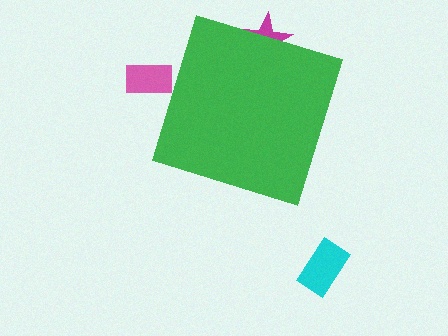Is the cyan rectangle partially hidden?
No, the cyan rectangle is fully visible.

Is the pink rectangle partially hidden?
Yes, the pink rectangle is partially hidden behind the green diamond.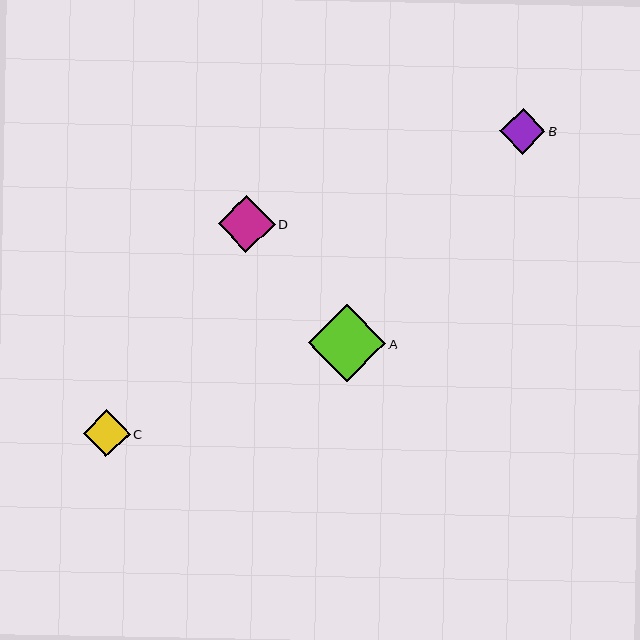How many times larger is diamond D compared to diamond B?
Diamond D is approximately 1.3 times the size of diamond B.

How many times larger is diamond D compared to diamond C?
Diamond D is approximately 1.2 times the size of diamond C.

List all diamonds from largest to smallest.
From largest to smallest: A, D, C, B.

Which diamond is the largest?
Diamond A is the largest with a size of approximately 78 pixels.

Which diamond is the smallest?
Diamond B is the smallest with a size of approximately 45 pixels.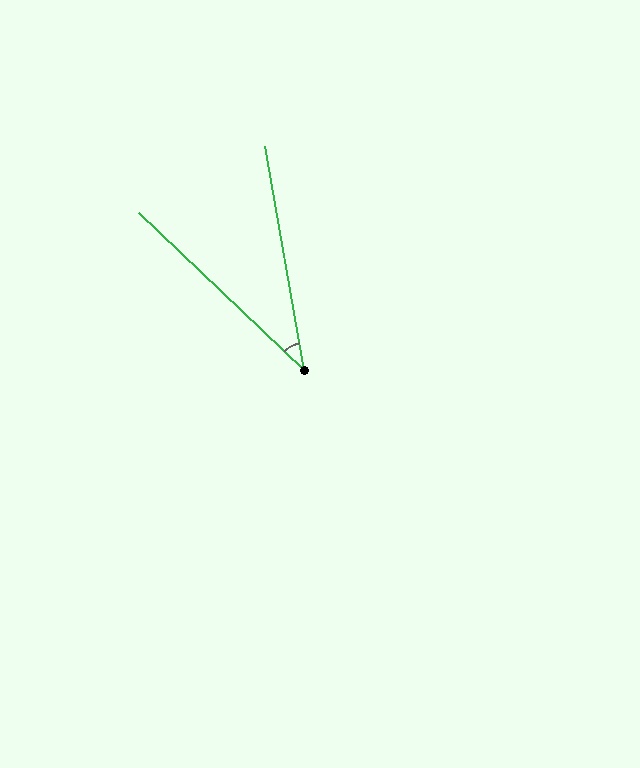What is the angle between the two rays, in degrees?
Approximately 37 degrees.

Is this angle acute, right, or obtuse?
It is acute.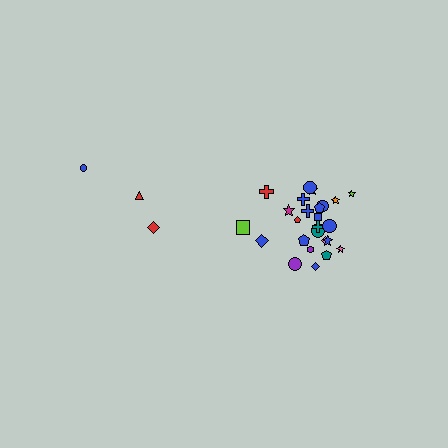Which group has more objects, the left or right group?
The right group.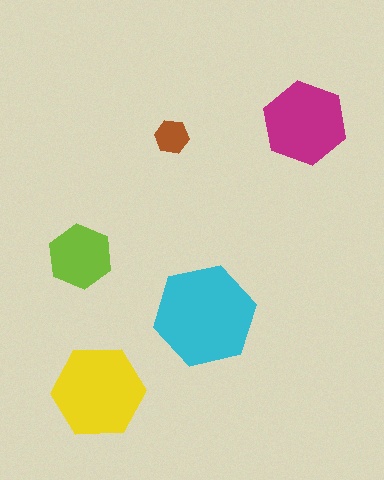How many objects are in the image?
There are 5 objects in the image.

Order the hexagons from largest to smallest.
the cyan one, the yellow one, the magenta one, the lime one, the brown one.